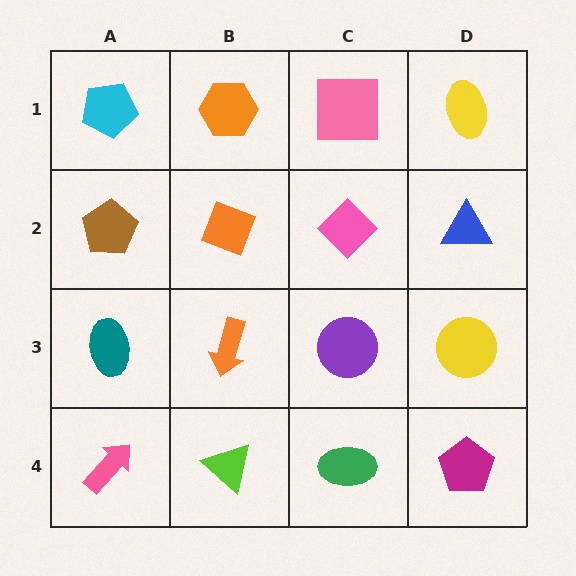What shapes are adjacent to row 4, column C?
A purple circle (row 3, column C), a lime triangle (row 4, column B), a magenta pentagon (row 4, column D).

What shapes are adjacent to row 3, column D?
A blue triangle (row 2, column D), a magenta pentagon (row 4, column D), a purple circle (row 3, column C).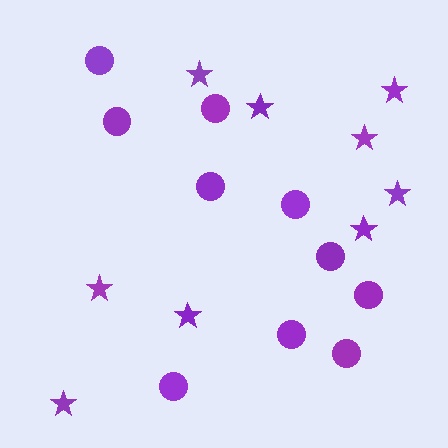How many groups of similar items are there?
There are 2 groups: one group of stars (9) and one group of circles (10).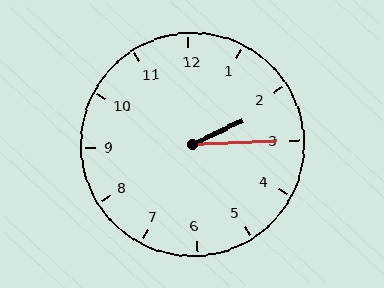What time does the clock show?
2:15.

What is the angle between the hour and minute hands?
Approximately 22 degrees.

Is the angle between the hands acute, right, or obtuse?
It is acute.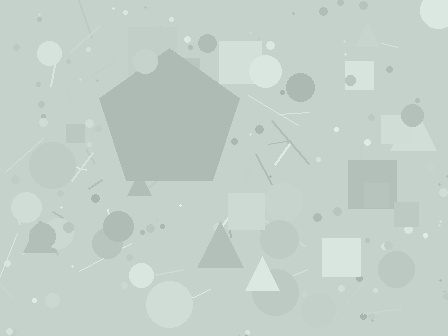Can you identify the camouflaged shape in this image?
The camouflaged shape is a pentagon.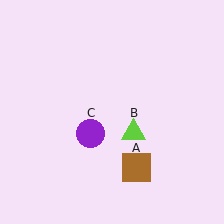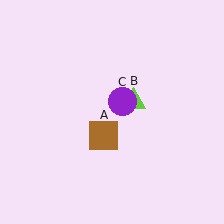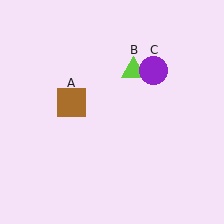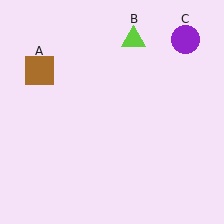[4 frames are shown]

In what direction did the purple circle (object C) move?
The purple circle (object C) moved up and to the right.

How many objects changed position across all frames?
3 objects changed position: brown square (object A), lime triangle (object B), purple circle (object C).